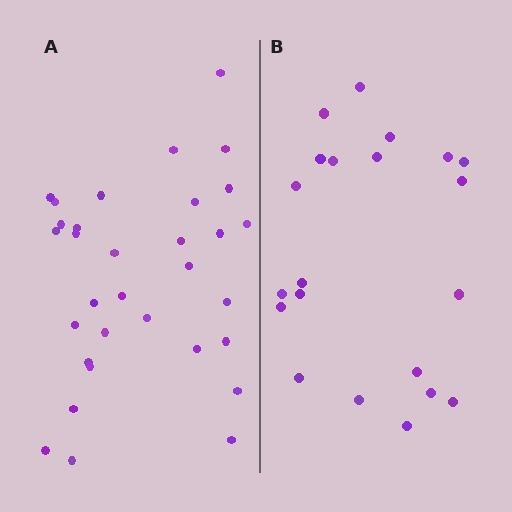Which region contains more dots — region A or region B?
Region A (the left region) has more dots.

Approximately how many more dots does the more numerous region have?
Region A has roughly 12 or so more dots than region B.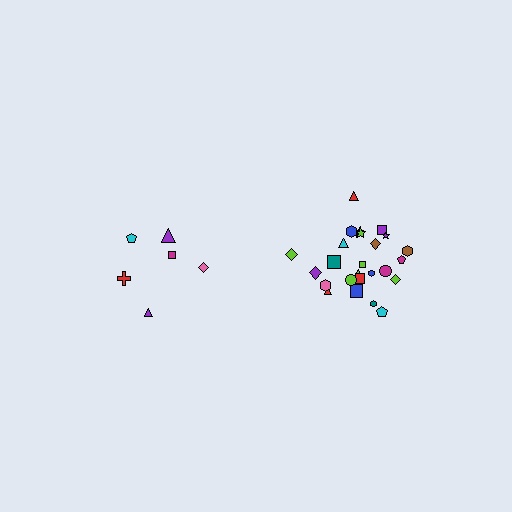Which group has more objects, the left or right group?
The right group.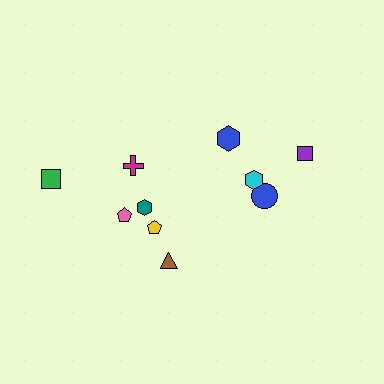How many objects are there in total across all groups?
There are 10 objects.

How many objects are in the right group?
There are 4 objects.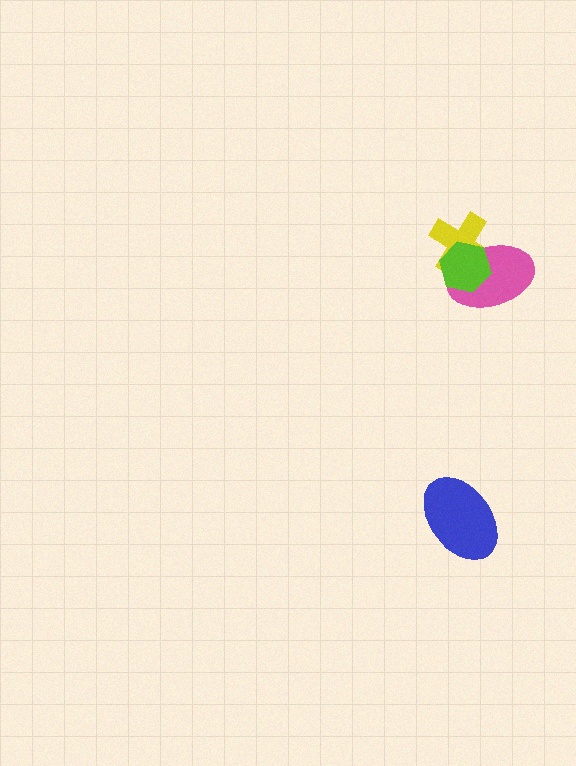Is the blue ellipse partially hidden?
No, no other shape covers it.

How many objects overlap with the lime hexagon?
2 objects overlap with the lime hexagon.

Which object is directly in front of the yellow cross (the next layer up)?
The pink ellipse is directly in front of the yellow cross.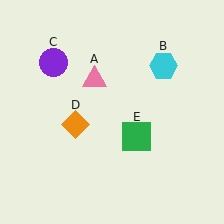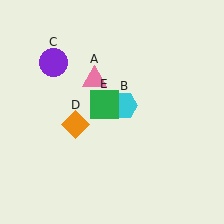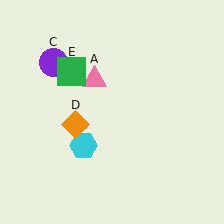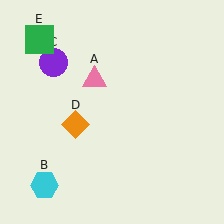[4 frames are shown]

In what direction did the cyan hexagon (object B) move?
The cyan hexagon (object B) moved down and to the left.